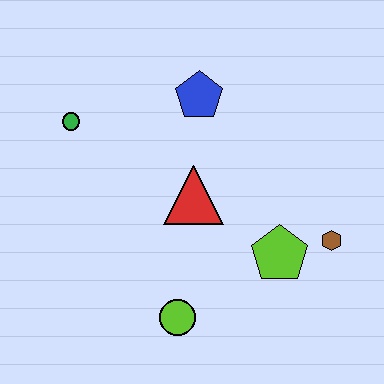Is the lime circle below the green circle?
Yes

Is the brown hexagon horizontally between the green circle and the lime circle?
No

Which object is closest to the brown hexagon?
The lime pentagon is closest to the brown hexagon.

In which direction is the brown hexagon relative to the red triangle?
The brown hexagon is to the right of the red triangle.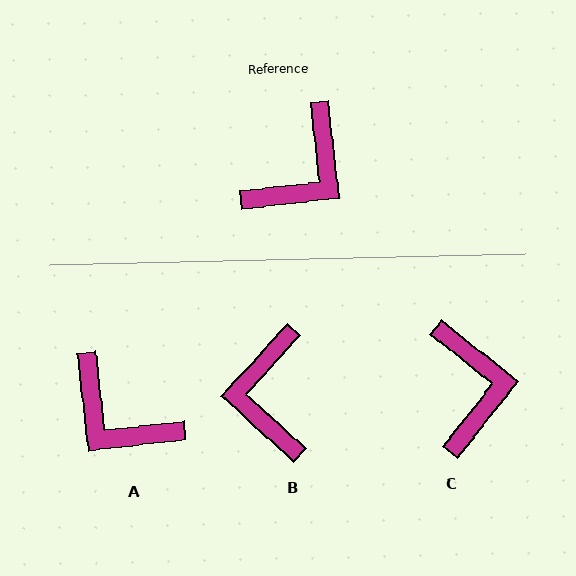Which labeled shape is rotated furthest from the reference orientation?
B, about 138 degrees away.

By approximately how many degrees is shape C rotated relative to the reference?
Approximately 45 degrees counter-clockwise.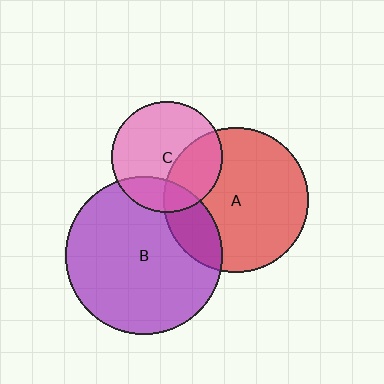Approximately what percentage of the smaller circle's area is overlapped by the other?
Approximately 20%.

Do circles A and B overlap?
Yes.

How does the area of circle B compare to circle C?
Approximately 2.0 times.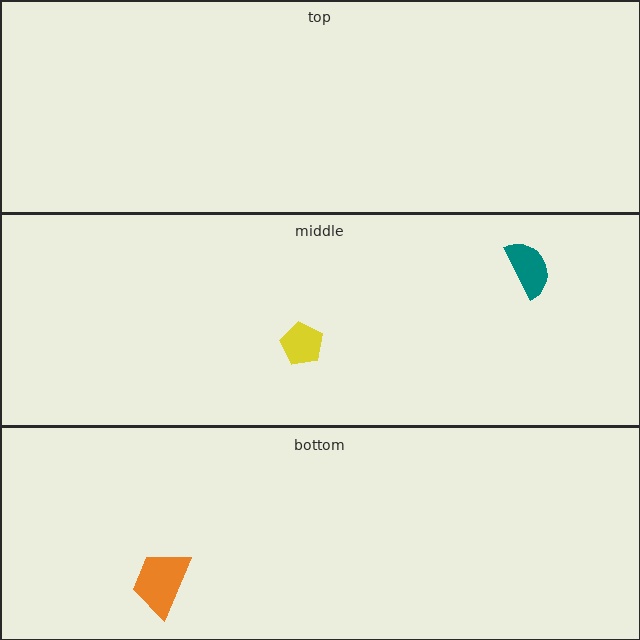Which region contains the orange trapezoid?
The bottom region.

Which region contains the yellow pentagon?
The middle region.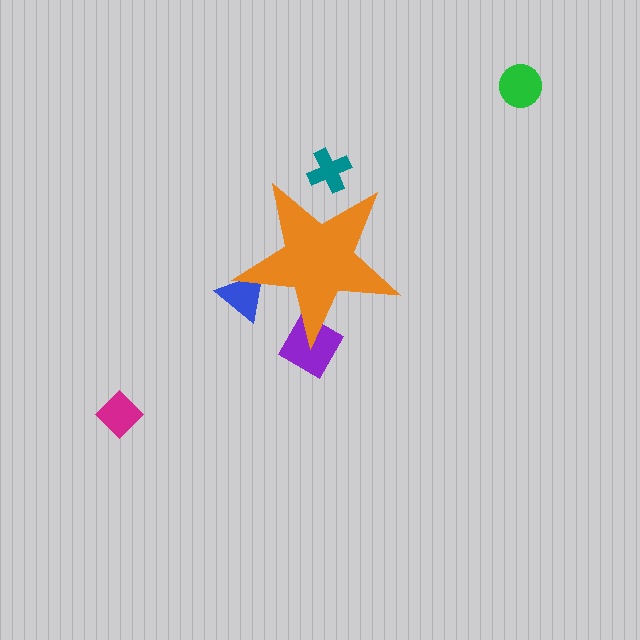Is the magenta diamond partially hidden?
No, the magenta diamond is fully visible.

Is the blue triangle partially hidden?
Yes, the blue triangle is partially hidden behind the orange star.